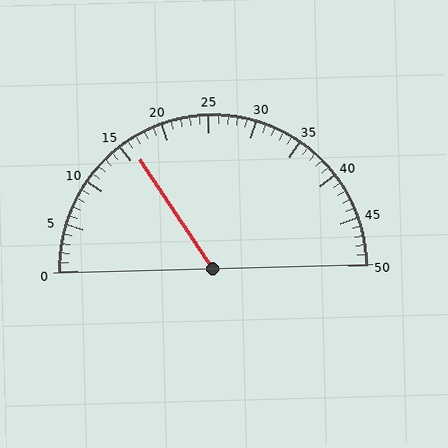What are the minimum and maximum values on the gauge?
The gauge ranges from 0 to 50.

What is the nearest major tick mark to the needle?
The nearest major tick mark is 15.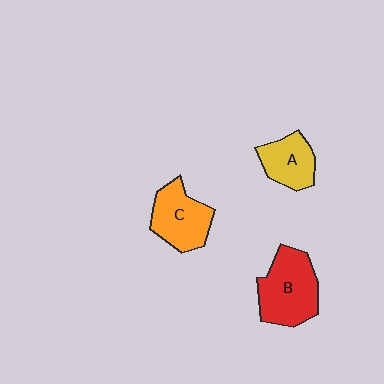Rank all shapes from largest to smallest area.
From largest to smallest: B (red), C (orange), A (yellow).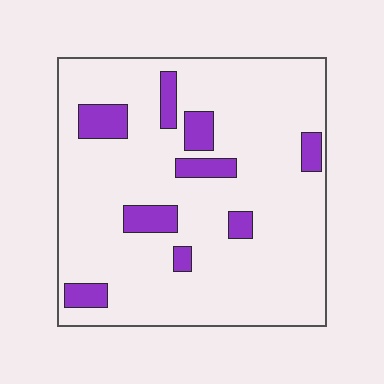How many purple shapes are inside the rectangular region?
9.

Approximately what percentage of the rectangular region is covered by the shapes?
Approximately 15%.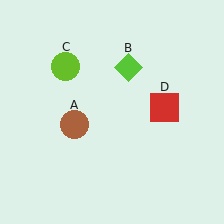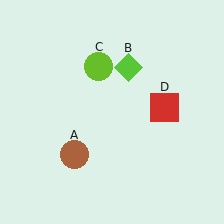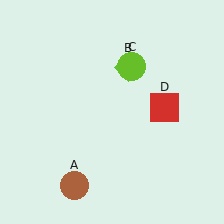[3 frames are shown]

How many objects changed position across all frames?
2 objects changed position: brown circle (object A), lime circle (object C).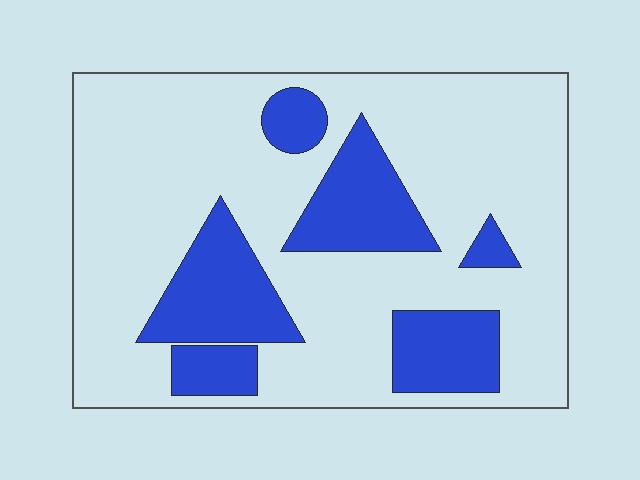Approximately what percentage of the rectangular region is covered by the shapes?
Approximately 25%.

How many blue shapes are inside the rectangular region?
6.